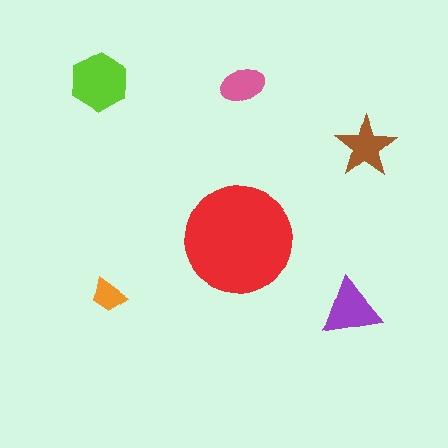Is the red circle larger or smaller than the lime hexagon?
Larger.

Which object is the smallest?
The orange trapezoid.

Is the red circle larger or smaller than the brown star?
Larger.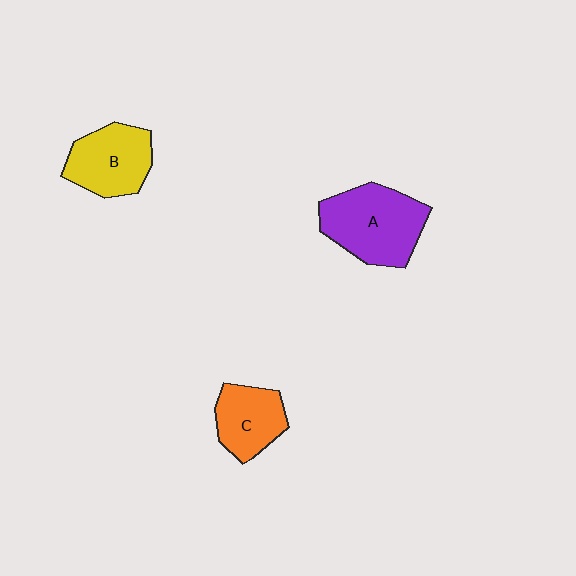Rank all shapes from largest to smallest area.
From largest to smallest: A (purple), B (yellow), C (orange).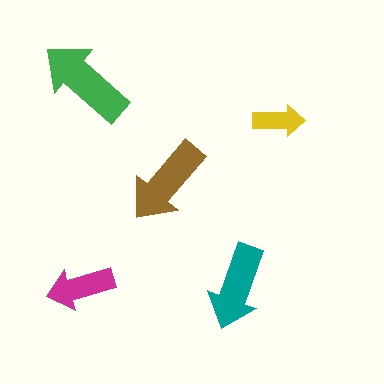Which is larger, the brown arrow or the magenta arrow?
The brown one.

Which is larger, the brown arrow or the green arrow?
The green one.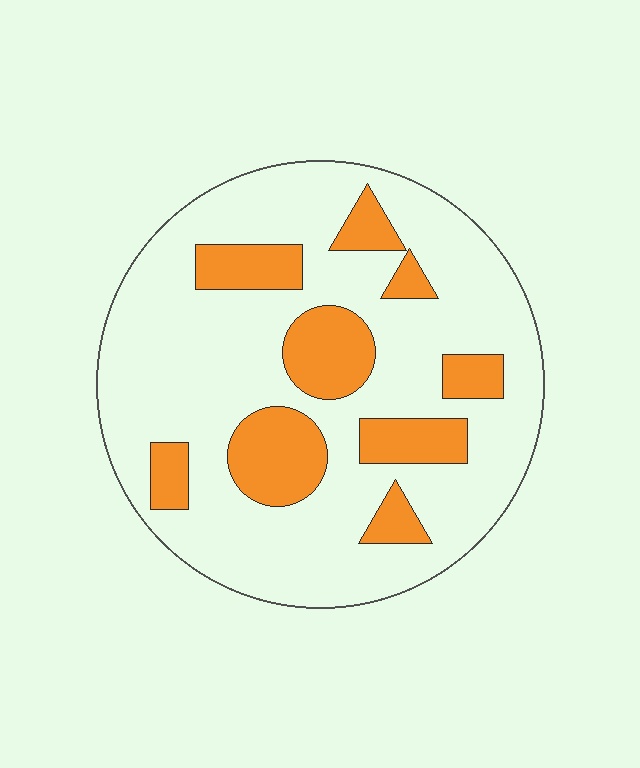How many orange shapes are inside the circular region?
9.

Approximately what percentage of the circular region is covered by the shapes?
Approximately 25%.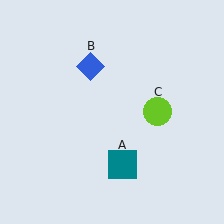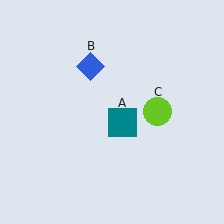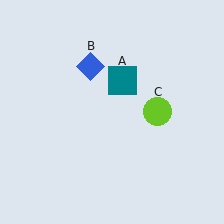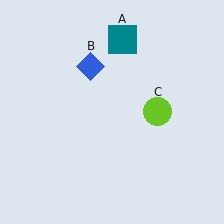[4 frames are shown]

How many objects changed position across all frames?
1 object changed position: teal square (object A).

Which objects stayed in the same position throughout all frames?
Blue diamond (object B) and lime circle (object C) remained stationary.